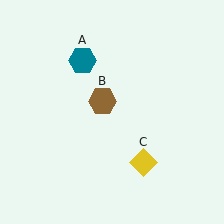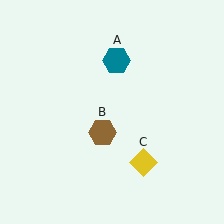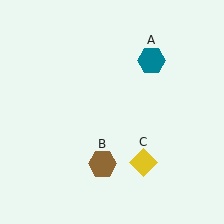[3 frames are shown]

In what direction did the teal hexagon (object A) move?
The teal hexagon (object A) moved right.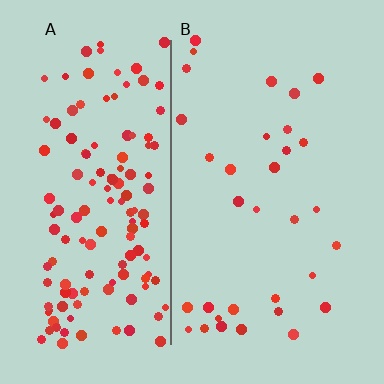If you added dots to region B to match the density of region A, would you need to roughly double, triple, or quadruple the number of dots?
Approximately quadruple.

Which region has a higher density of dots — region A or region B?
A (the left).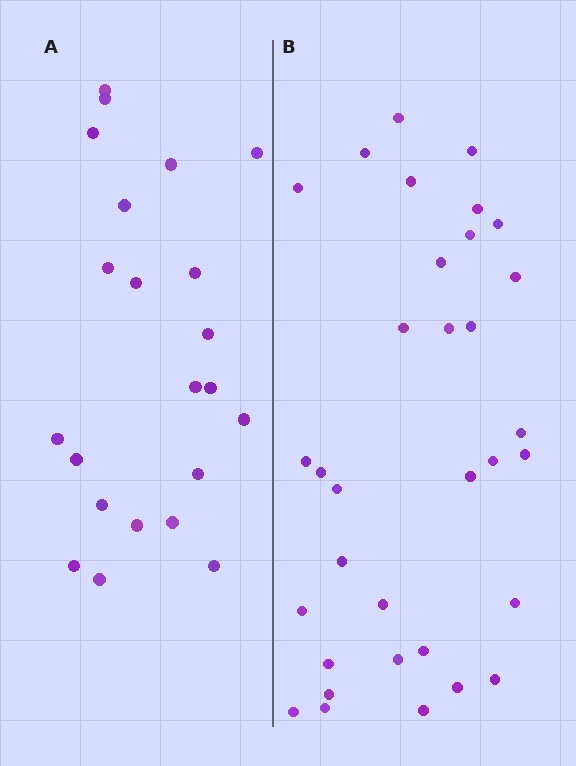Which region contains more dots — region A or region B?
Region B (the right region) has more dots.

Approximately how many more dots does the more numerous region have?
Region B has roughly 12 or so more dots than region A.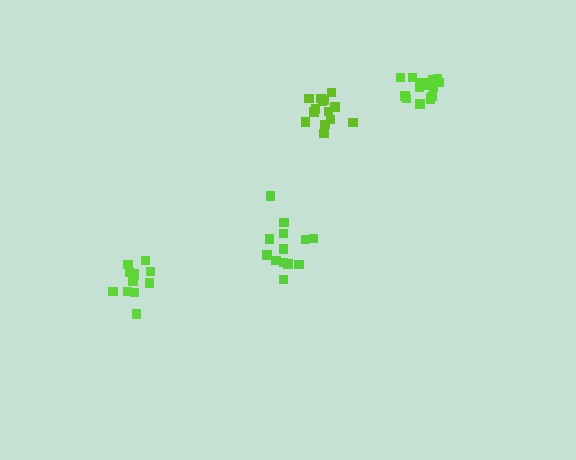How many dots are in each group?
Group 1: 13 dots, Group 2: 12 dots, Group 3: 16 dots, Group 4: 14 dots (55 total).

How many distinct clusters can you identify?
There are 4 distinct clusters.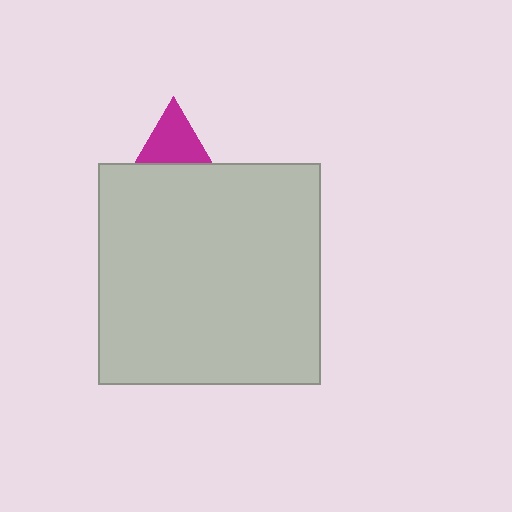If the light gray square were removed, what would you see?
You would see the complete magenta triangle.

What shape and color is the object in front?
The object in front is a light gray square.